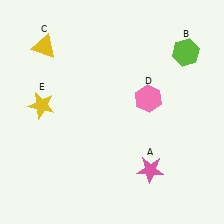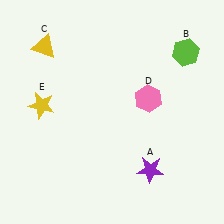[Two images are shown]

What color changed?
The star (A) changed from pink in Image 1 to purple in Image 2.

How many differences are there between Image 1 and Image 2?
There is 1 difference between the two images.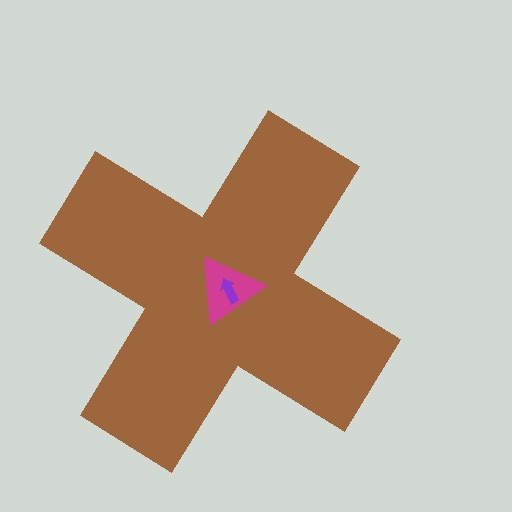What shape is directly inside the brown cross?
The magenta triangle.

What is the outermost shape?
The brown cross.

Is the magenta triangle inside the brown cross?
Yes.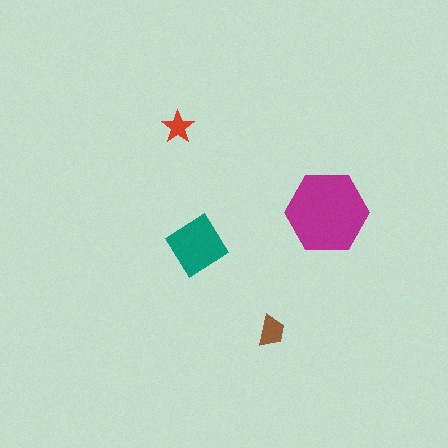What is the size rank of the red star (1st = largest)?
4th.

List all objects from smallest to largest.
The red star, the brown trapezoid, the teal diamond, the magenta hexagon.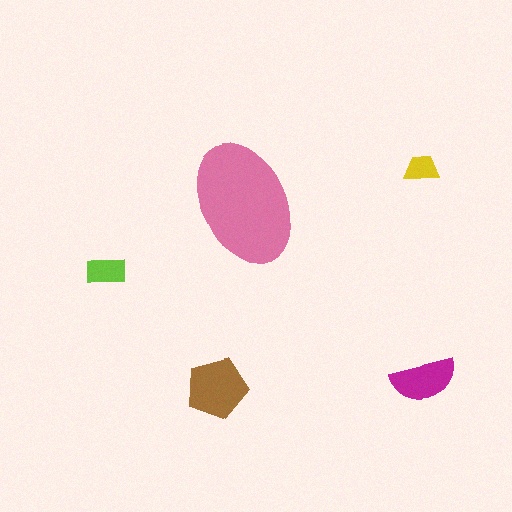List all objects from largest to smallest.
The pink ellipse, the brown pentagon, the magenta semicircle, the lime rectangle, the yellow trapezoid.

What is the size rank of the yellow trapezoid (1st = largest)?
5th.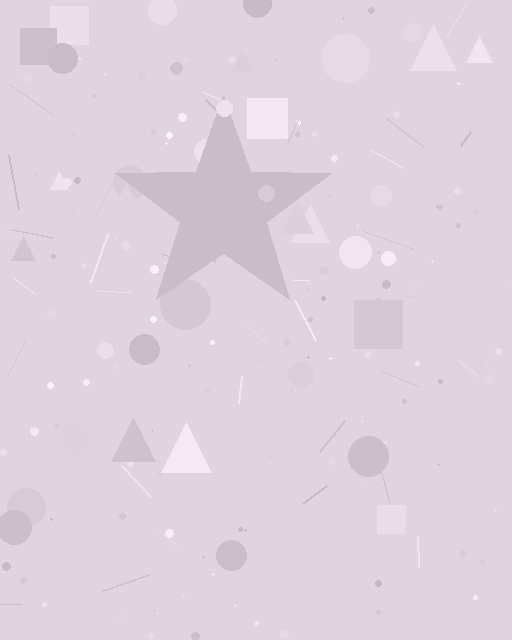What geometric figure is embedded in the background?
A star is embedded in the background.